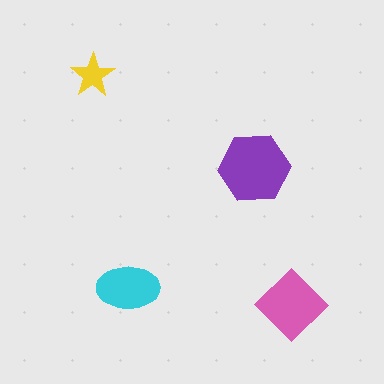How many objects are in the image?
There are 4 objects in the image.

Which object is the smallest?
The yellow star.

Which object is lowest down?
The pink diamond is bottommost.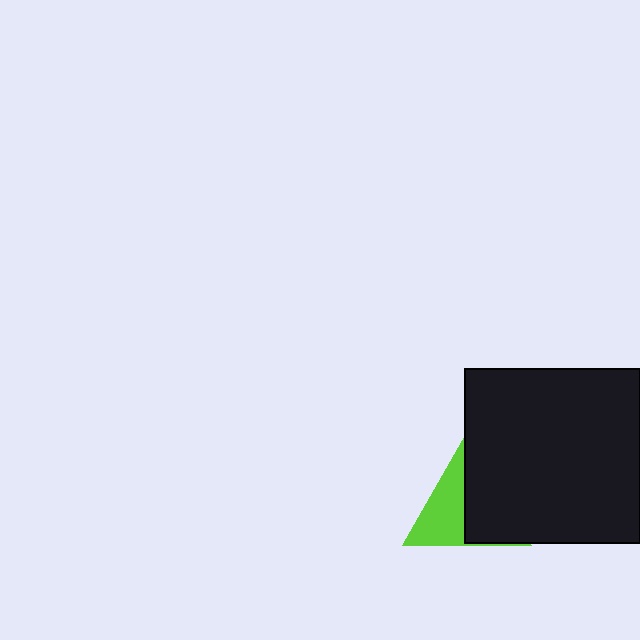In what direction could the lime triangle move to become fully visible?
The lime triangle could move left. That would shift it out from behind the black square entirely.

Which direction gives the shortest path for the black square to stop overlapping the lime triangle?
Moving right gives the shortest separation.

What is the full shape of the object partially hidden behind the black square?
The partially hidden object is a lime triangle.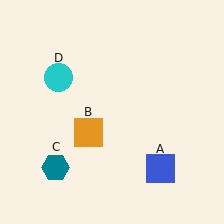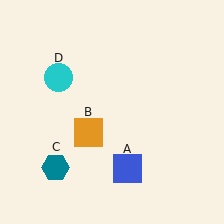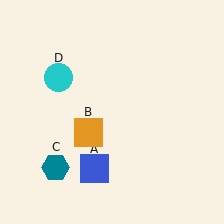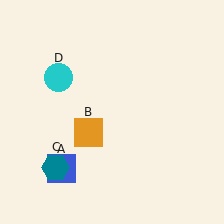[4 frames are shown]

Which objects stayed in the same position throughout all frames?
Orange square (object B) and teal hexagon (object C) and cyan circle (object D) remained stationary.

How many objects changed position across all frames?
1 object changed position: blue square (object A).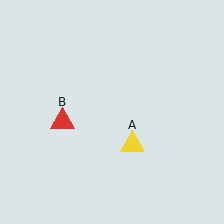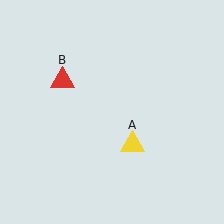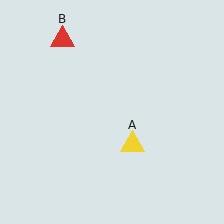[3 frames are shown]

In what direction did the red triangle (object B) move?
The red triangle (object B) moved up.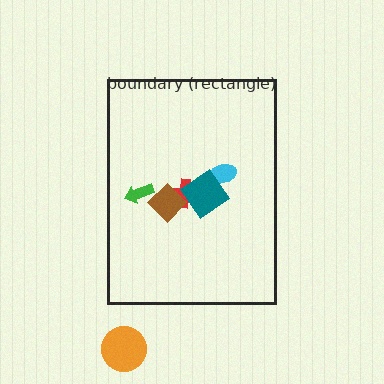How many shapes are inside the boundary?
5 inside, 1 outside.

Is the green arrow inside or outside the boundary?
Inside.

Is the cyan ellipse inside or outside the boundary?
Inside.